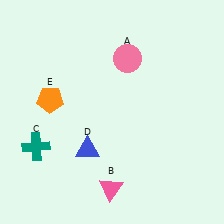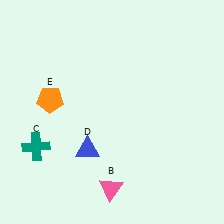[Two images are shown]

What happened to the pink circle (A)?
The pink circle (A) was removed in Image 2. It was in the top-right area of Image 1.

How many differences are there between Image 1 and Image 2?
There is 1 difference between the two images.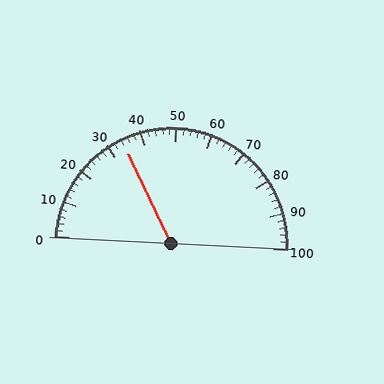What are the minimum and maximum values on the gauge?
The gauge ranges from 0 to 100.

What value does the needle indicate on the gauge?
The needle indicates approximately 34.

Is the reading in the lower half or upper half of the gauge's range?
The reading is in the lower half of the range (0 to 100).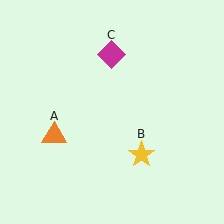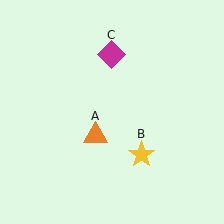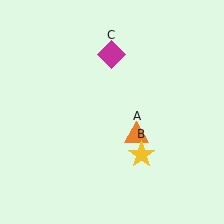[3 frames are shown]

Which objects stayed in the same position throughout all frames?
Yellow star (object B) and magenta diamond (object C) remained stationary.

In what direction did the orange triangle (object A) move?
The orange triangle (object A) moved right.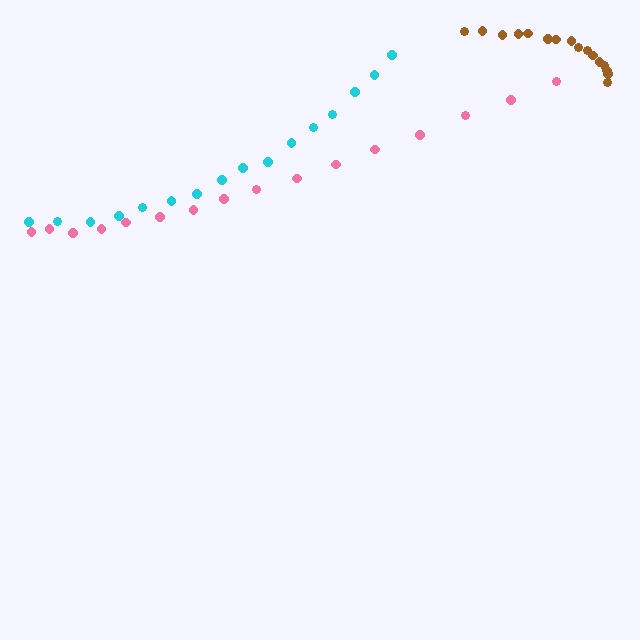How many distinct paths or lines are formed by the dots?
There are 3 distinct paths.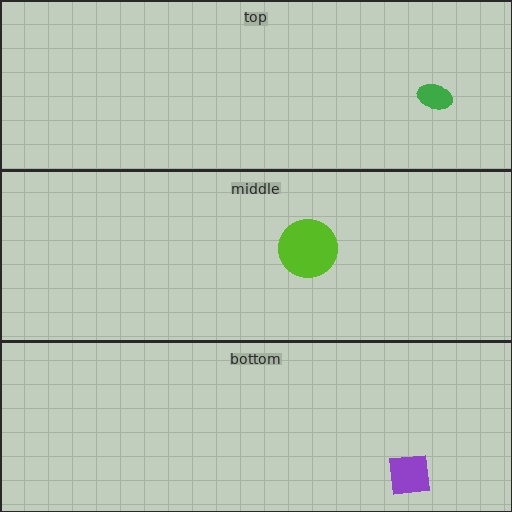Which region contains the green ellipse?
The top region.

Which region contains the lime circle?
The middle region.